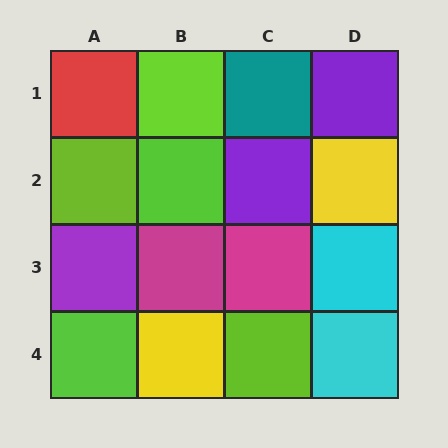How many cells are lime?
5 cells are lime.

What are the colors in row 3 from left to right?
Purple, magenta, magenta, cyan.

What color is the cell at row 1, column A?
Red.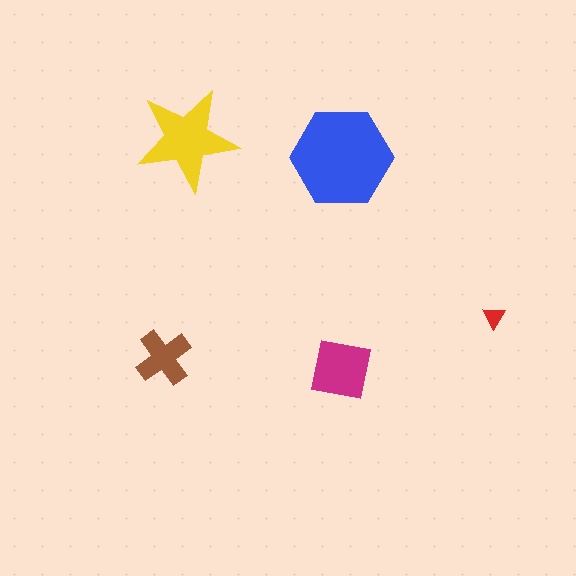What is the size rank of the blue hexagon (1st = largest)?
1st.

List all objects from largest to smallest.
The blue hexagon, the yellow star, the magenta square, the brown cross, the red triangle.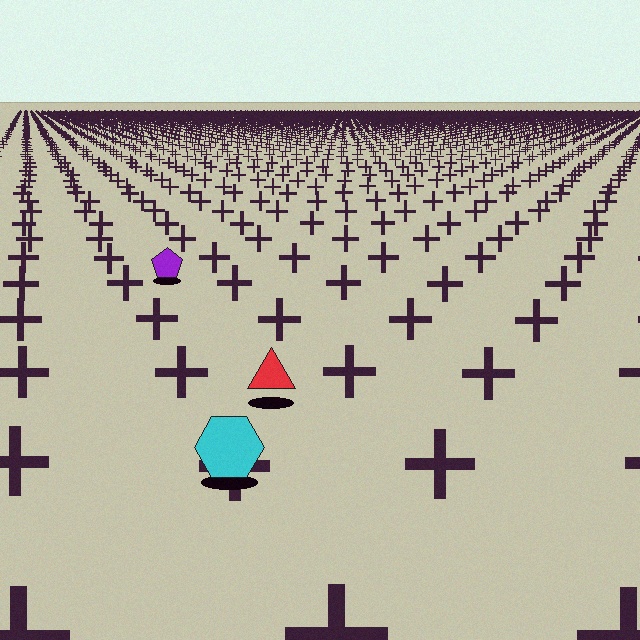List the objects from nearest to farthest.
From nearest to farthest: the cyan hexagon, the red triangle, the purple pentagon.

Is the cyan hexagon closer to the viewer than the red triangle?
Yes. The cyan hexagon is closer — you can tell from the texture gradient: the ground texture is coarser near it.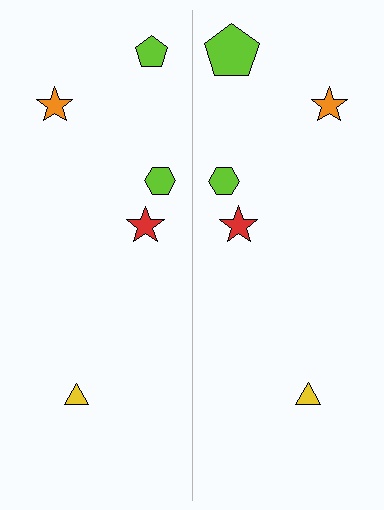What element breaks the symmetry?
The lime pentagon on the right side has a different size than its mirror counterpart.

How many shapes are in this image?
There are 10 shapes in this image.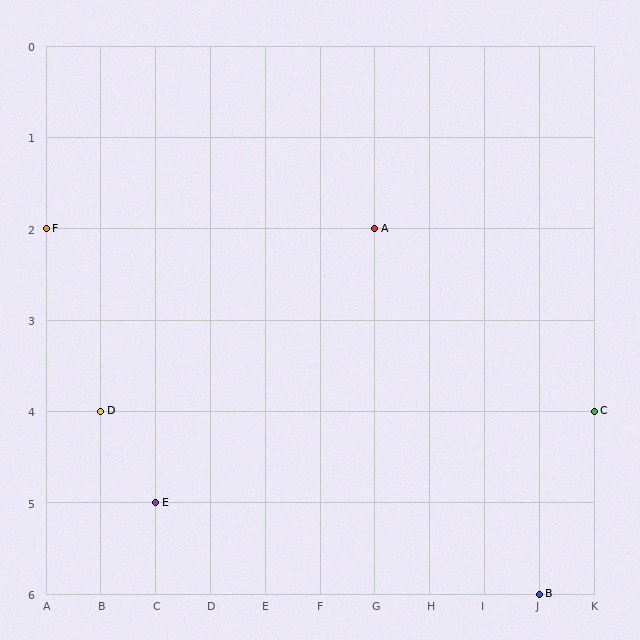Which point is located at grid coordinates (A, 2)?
Point F is at (A, 2).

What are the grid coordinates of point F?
Point F is at grid coordinates (A, 2).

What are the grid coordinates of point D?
Point D is at grid coordinates (B, 4).